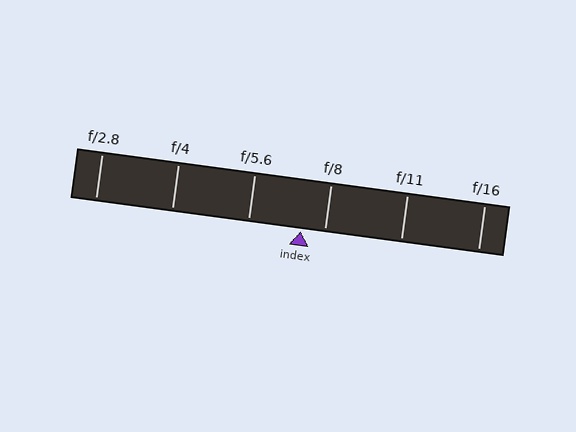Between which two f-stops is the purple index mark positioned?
The index mark is between f/5.6 and f/8.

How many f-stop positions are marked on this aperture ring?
There are 6 f-stop positions marked.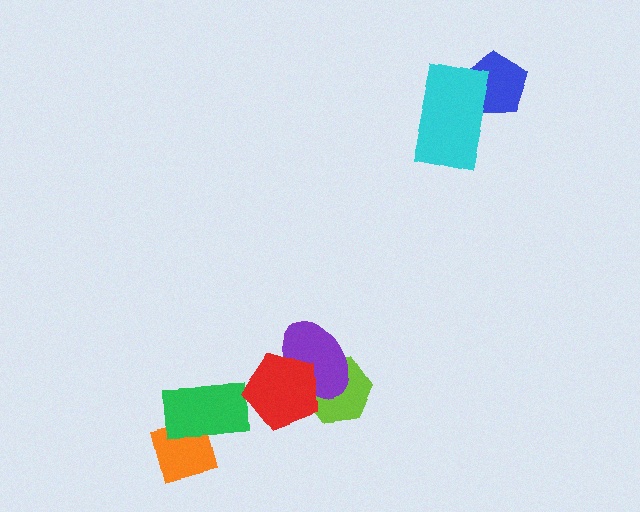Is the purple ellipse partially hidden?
Yes, it is partially covered by another shape.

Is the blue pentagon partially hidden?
Yes, it is partially covered by another shape.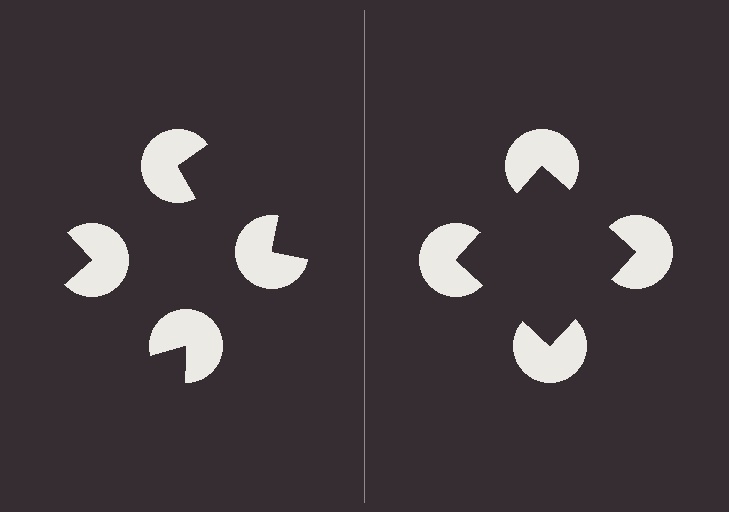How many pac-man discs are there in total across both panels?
8 — 4 on each side.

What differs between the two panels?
The pac-man discs are positioned identically on both sides; only the wedge orientations differ. On the right they align to a square; on the left they are misaligned.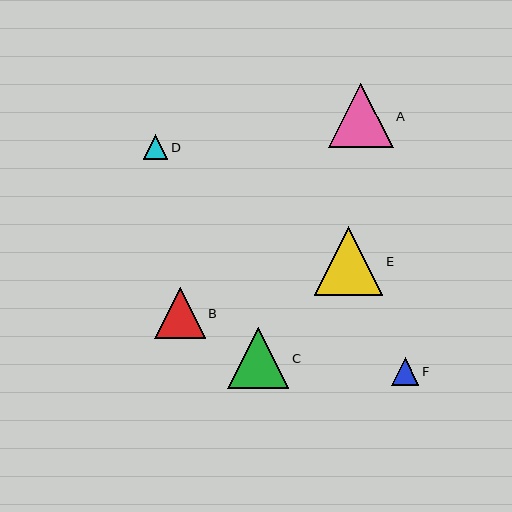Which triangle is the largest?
Triangle E is the largest with a size of approximately 68 pixels.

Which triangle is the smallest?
Triangle D is the smallest with a size of approximately 25 pixels.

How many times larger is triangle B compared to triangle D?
Triangle B is approximately 2.0 times the size of triangle D.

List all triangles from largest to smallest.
From largest to smallest: E, A, C, B, F, D.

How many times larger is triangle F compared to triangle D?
Triangle F is approximately 1.1 times the size of triangle D.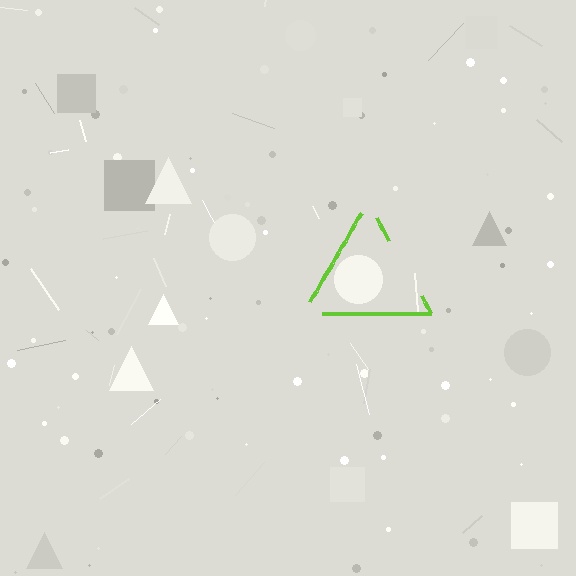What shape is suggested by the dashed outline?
The dashed outline suggests a triangle.